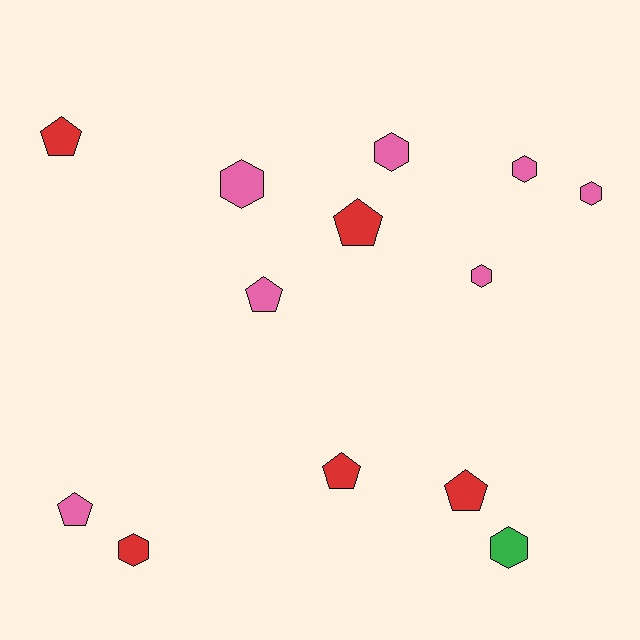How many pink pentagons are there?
There are 2 pink pentagons.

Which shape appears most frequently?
Hexagon, with 7 objects.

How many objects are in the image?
There are 13 objects.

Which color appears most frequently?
Pink, with 7 objects.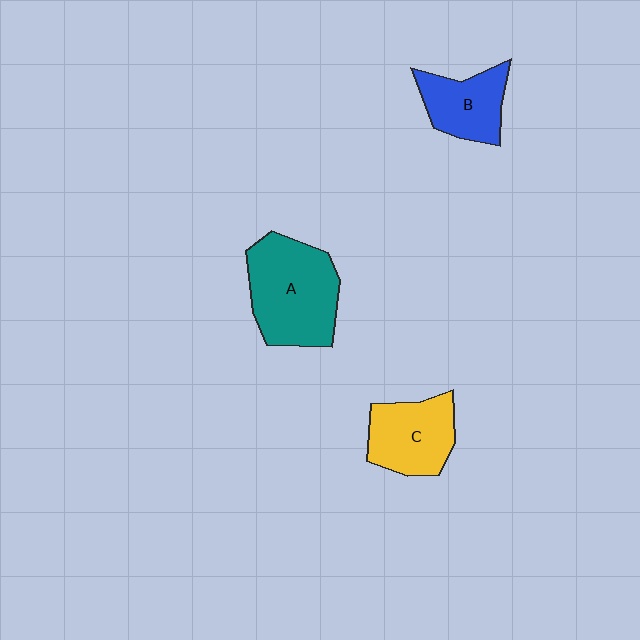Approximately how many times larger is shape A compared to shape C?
Approximately 1.5 times.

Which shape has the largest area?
Shape A (teal).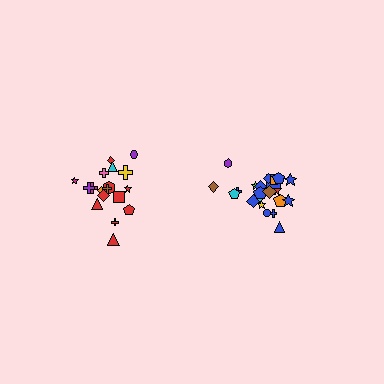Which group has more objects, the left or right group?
The right group.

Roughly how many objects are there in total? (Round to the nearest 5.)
Roughly 45 objects in total.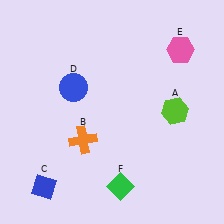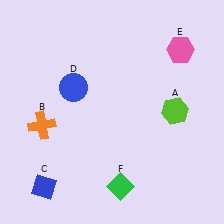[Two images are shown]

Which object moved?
The orange cross (B) moved left.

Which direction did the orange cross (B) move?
The orange cross (B) moved left.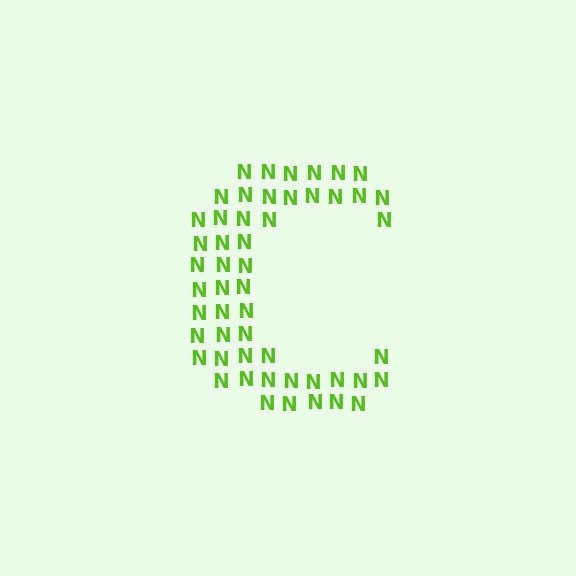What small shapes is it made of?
It is made of small letter N's.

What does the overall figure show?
The overall figure shows the letter C.